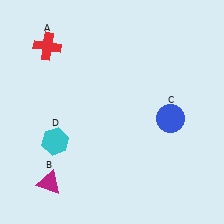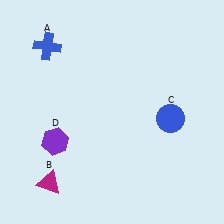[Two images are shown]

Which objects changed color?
A changed from red to blue. D changed from cyan to purple.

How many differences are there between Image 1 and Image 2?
There are 2 differences between the two images.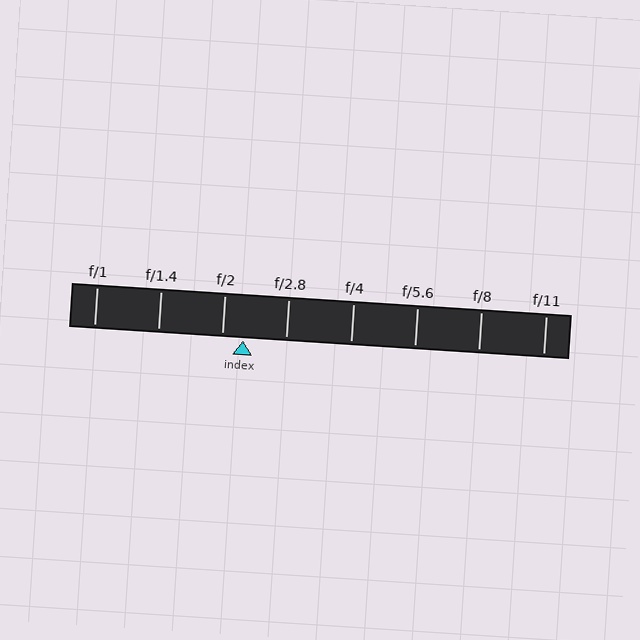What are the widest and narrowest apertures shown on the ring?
The widest aperture shown is f/1 and the narrowest is f/11.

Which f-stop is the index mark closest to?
The index mark is closest to f/2.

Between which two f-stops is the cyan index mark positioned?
The index mark is between f/2 and f/2.8.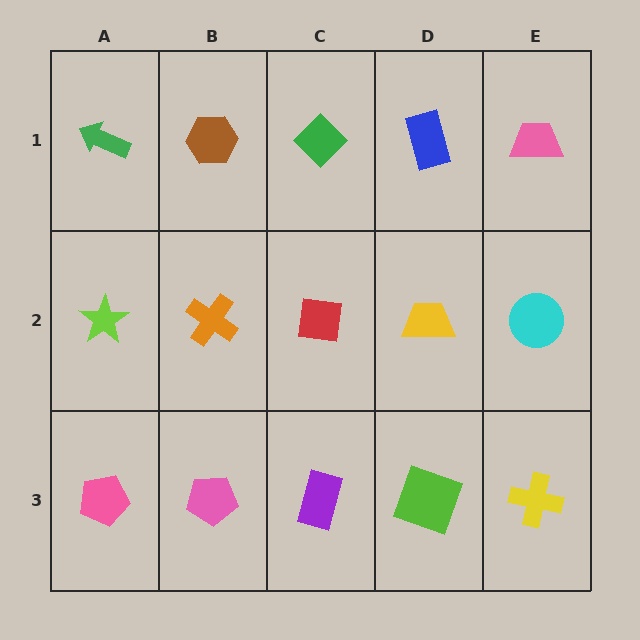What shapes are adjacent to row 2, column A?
A green arrow (row 1, column A), a pink pentagon (row 3, column A), an orange cross (row 2, column B).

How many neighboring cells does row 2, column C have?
4.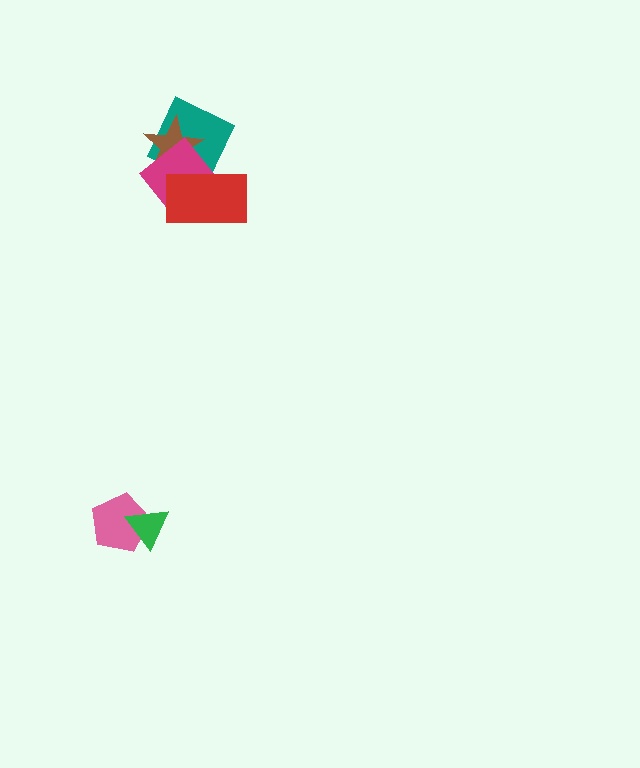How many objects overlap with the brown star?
3 objects overlap with the brown star.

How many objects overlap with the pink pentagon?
1 object overlaps with the pink pentagon.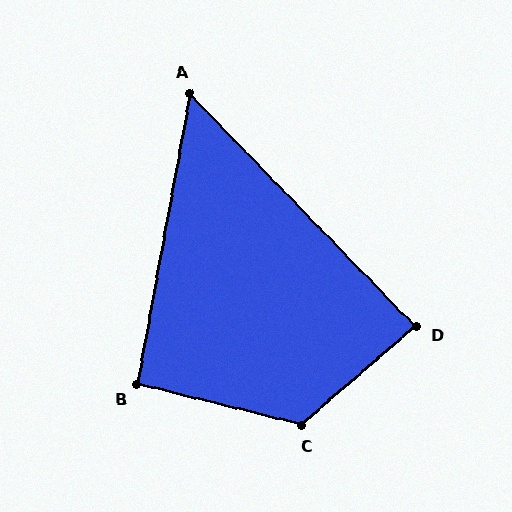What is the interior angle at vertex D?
Approximately 86 degrees (approximately right).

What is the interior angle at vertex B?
Approximately 94 degrees (approximately right).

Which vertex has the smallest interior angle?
A, at approximately 54 degrees.